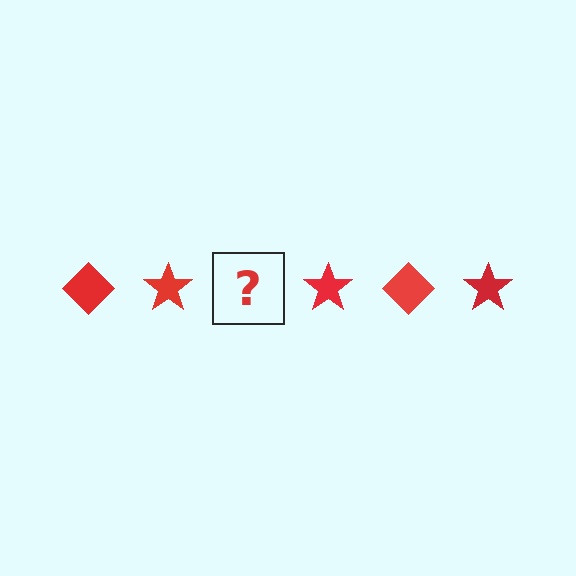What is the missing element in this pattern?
The missing element is a red diamond.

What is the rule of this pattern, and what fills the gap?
The rule is that the pattern cycles through diamond, star shapes in red. The gap should be filled with a red diamond.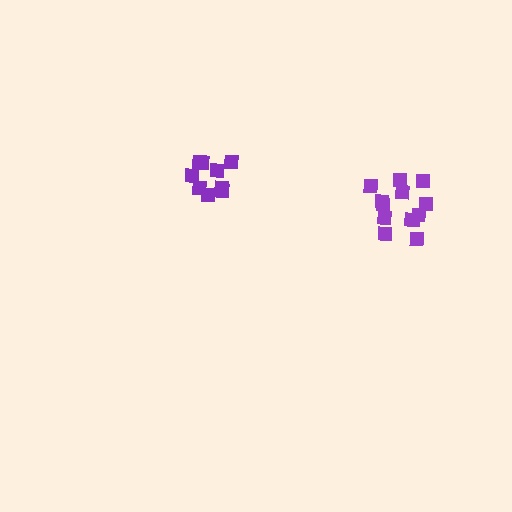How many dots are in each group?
Group 1: 9 dots, Group 2: 13 dots (22 total).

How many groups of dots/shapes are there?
There are 2 groups.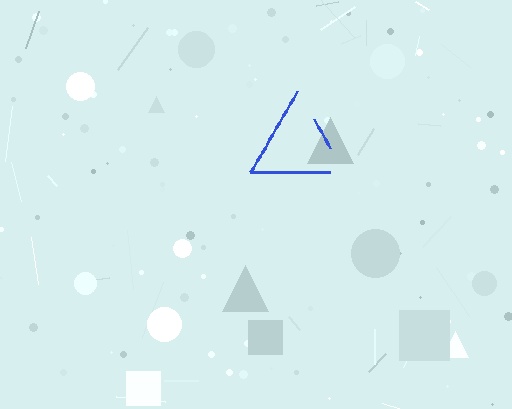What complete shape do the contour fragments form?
The contour fragments form a triangle.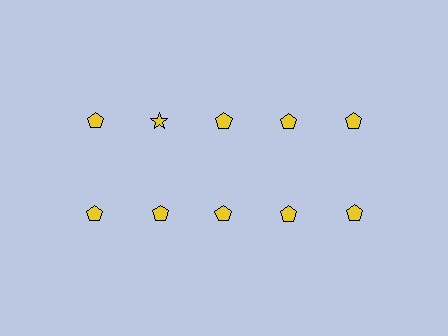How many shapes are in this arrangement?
There are 10 shapes arranged in a grid pattern.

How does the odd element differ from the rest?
It has a different shape: star instead of pentagon.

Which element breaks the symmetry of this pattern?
The yellow star in the top row, second from left column breaks the symmetry. All other shapes are yellow pentagons.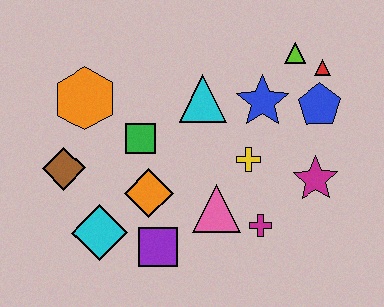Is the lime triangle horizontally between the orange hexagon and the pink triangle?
No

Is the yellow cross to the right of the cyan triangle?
Yes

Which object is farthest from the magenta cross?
The orange hexagon is farthest from the magenta cross.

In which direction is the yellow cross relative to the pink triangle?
The yellow cross is above the pink triangle.